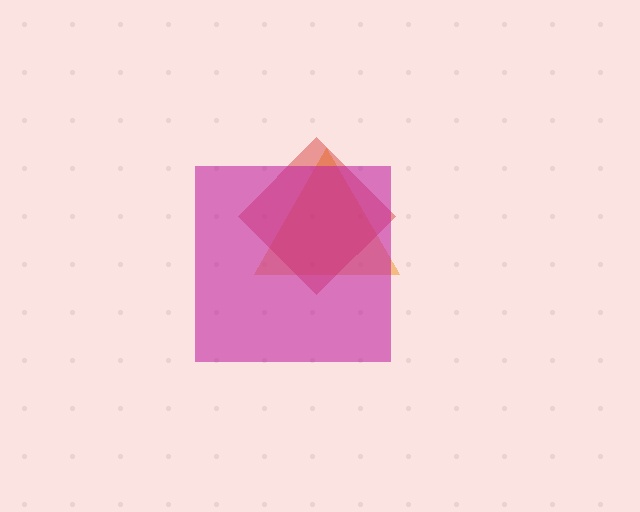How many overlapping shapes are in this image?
There are 3 overlapping shapes in the image.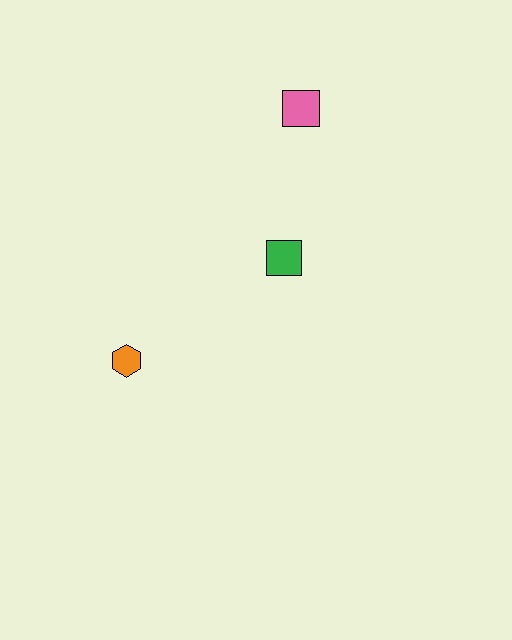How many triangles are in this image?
There are no triangles.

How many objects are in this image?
There are 3 objects.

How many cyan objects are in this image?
There are no cyan objects.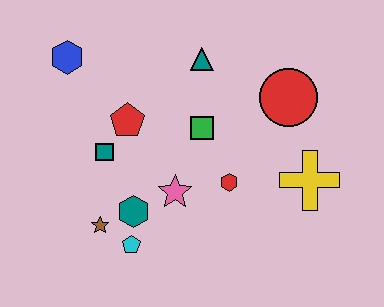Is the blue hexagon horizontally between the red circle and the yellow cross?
No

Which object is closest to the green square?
The red hexagon is closest to the green square.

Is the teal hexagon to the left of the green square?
Yes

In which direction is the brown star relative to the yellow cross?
The brown star is to the left of the yellow cross.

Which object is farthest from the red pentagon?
The yellow cross is farthest from the red pentagon.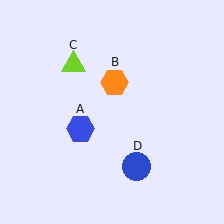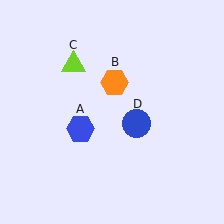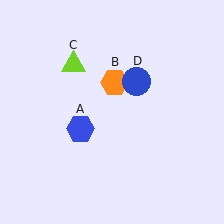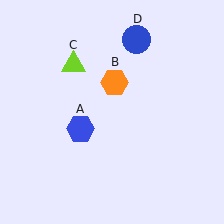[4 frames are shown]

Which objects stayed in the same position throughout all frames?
Blue hexagon (object A) and orange hexagon (object B) and lime triangle (object C) remained stationary.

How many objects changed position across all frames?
1 object changed position: blue circle (object D).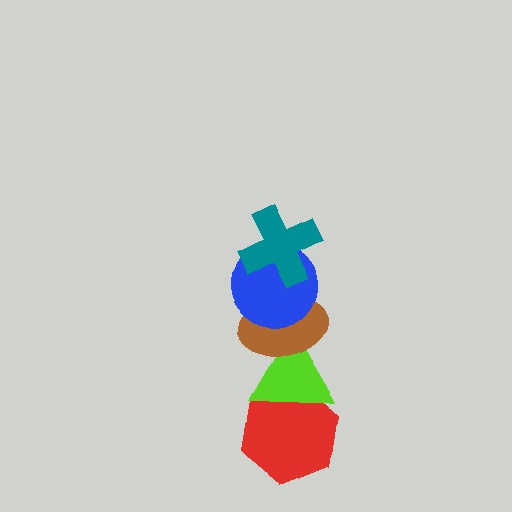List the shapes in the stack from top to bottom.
From top to bottom: the teal cross, the blue circle, the brown ellipse, the lime triangle, the red hexagon.